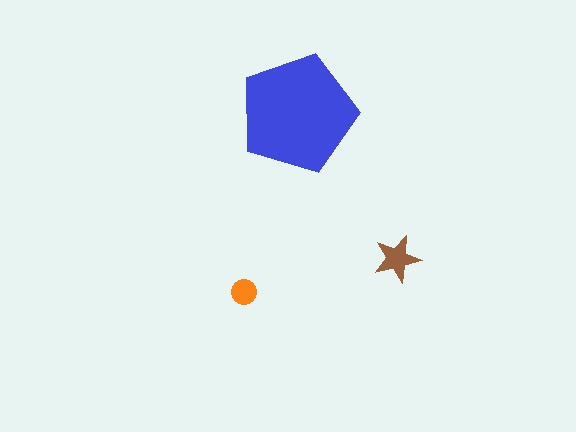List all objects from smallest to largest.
The orange circle, the brown star, the blue pentagon.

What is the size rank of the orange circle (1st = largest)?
3rd.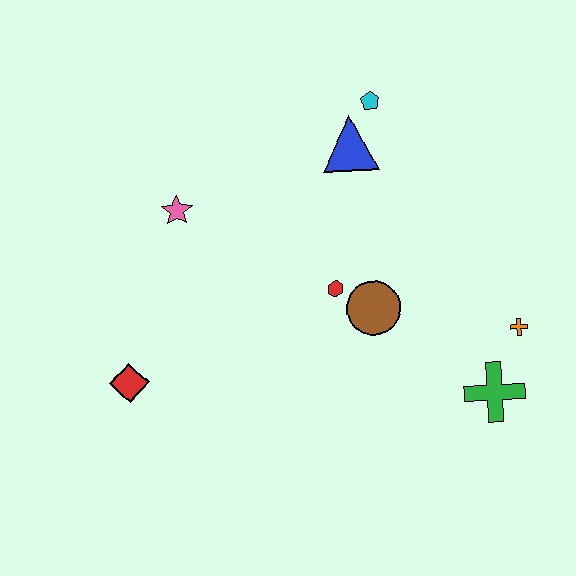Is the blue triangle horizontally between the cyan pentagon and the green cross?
No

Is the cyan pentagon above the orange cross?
Yes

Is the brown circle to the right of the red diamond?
Yes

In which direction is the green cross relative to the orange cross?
The green cross is below the orange cross.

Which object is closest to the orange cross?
The green cross is closest to the orange cross.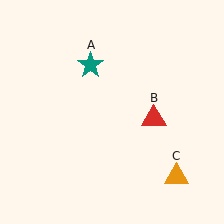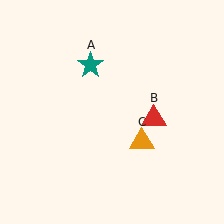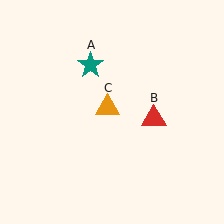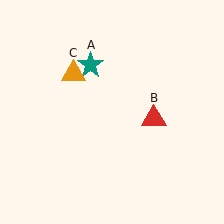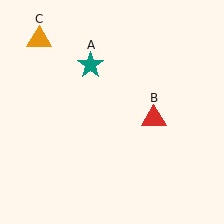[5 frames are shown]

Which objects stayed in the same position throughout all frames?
Teal star (object A) and red triangle (object B) remained stationary.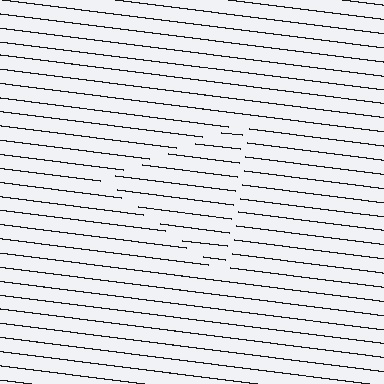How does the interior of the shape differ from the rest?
The interior of the shape contains the same grating, shifted by half a period — the contour is defined by the phase discontinuity where line-ends from the inner and outer gratings abut.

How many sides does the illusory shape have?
3 sides — the line-ends trace a triangle.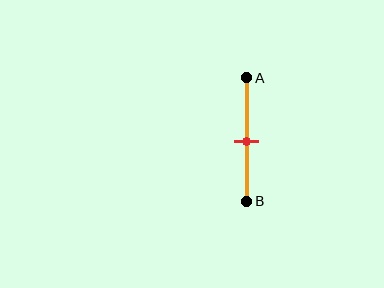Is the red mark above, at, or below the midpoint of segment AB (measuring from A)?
The red mark is approximately at the midpoint of segment AB.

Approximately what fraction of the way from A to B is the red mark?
The red mark is approximately 50% of the way from A to B.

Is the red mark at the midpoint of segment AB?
Yes, the mark is approximately at the midpoint.